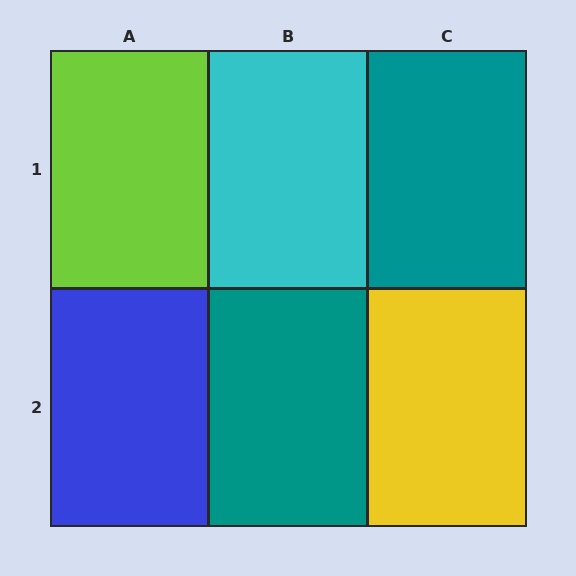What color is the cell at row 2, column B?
Teal.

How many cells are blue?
1 cell is blue.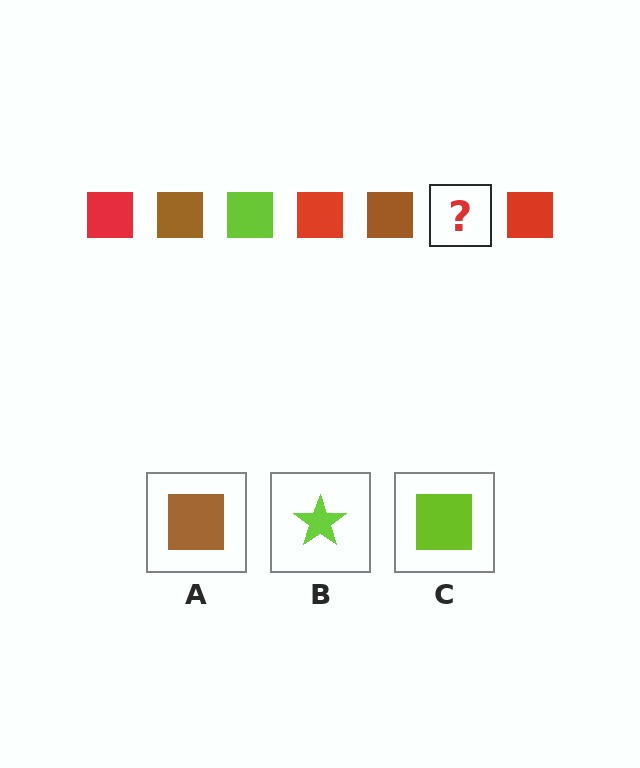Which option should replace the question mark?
Option C.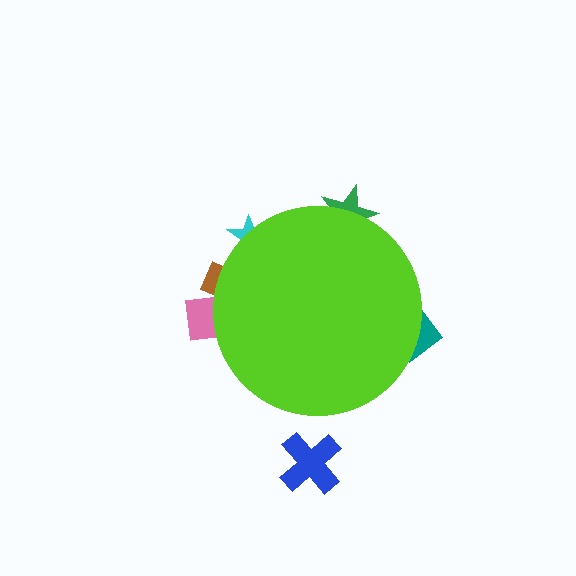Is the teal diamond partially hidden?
Yes, the teal diamond is partially hidden behind the lime circle.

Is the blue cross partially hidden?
No, the blue cross is fully visible.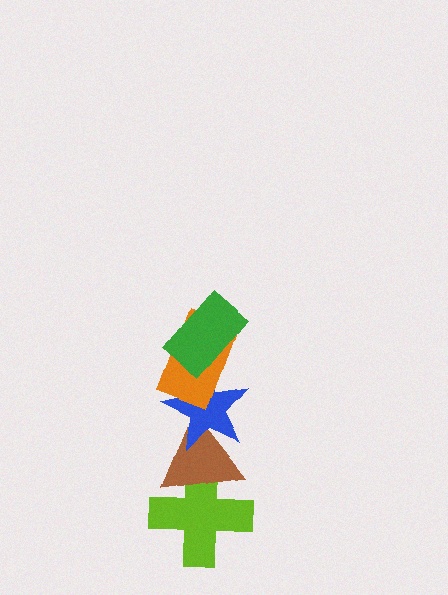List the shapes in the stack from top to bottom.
From top to bottom: the green rectangle, the orange rectangle, the blue star, the brown triangle, the lime cross.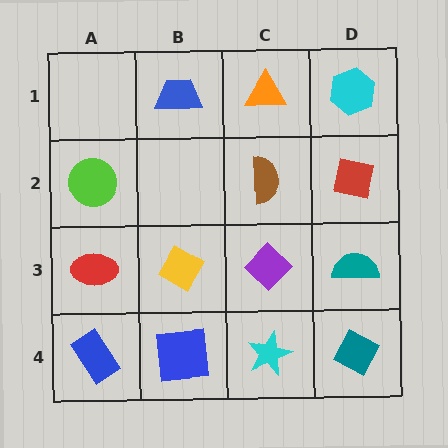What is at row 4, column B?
A blue square.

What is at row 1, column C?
An orange triangle.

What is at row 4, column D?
A teal diamond.